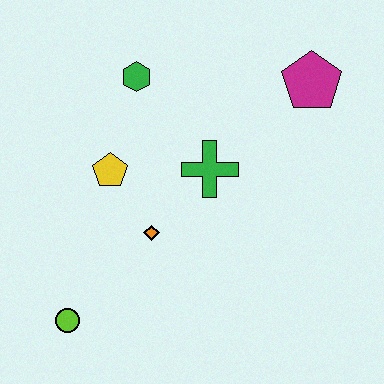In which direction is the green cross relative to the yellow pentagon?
The green cross is to the right of the yellow pentagon.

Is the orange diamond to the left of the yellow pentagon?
No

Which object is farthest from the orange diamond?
The magenta pentagon is farthest from the orange diamond.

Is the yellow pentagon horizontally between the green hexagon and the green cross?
No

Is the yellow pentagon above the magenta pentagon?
No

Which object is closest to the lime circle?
The orange diamond is closest to the lime circle.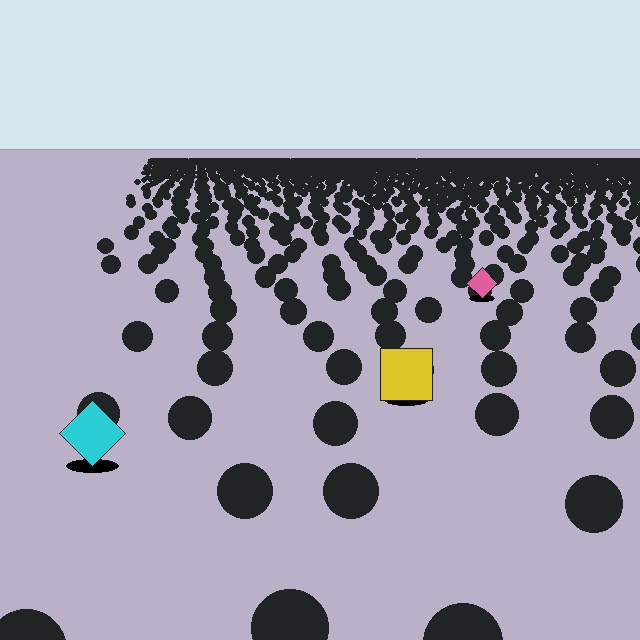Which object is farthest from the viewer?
The pink diamond is farthest from the viewer. It appears smaller and the ground texture around it is denser.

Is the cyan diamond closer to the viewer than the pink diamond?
Yes. The cyan diamond is closer — you can tell from the texture gradient: the ground texture is coarser near it.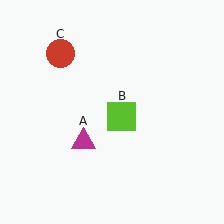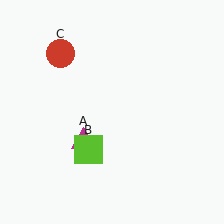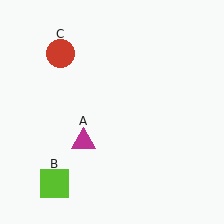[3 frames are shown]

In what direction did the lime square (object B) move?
The lime square (object B) moved down and to the left.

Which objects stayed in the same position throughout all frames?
Magenta triangle (object A) and red circle (object C) remained stationary.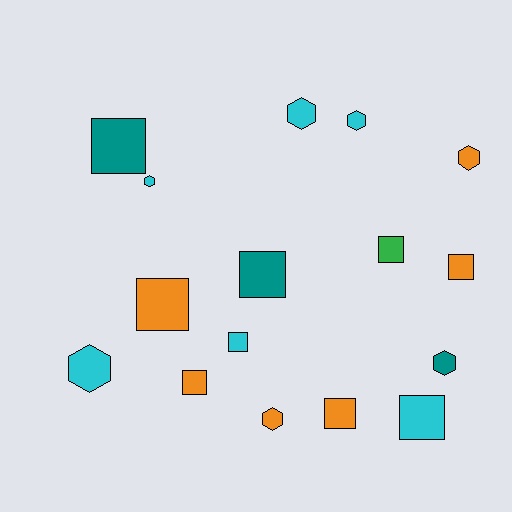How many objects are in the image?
There are 16 objects.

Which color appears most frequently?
Cyan, with 6 objects.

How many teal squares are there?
There are 2 teal squares.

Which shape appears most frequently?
Square, with 9 objects.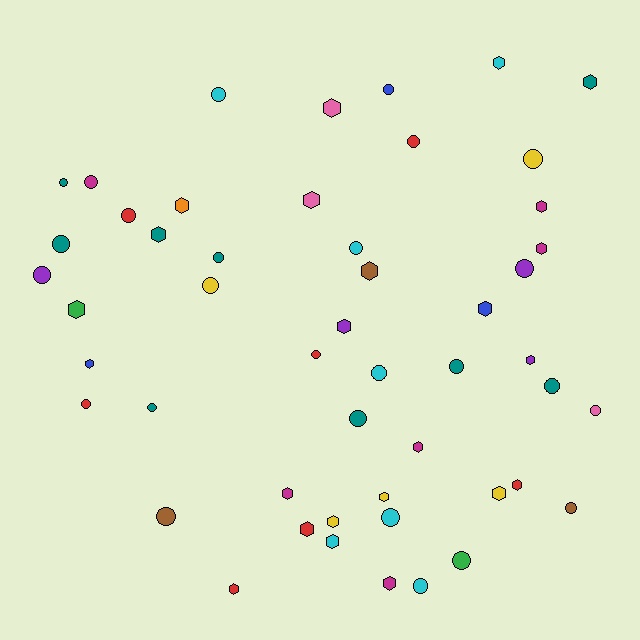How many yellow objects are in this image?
There are 5 yellow objects.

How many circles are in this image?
There are 26 circles.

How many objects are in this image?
There are 50 objects.